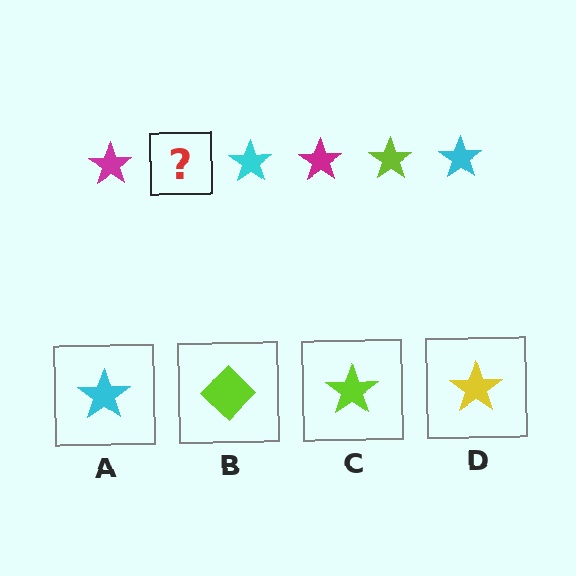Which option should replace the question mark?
Option C.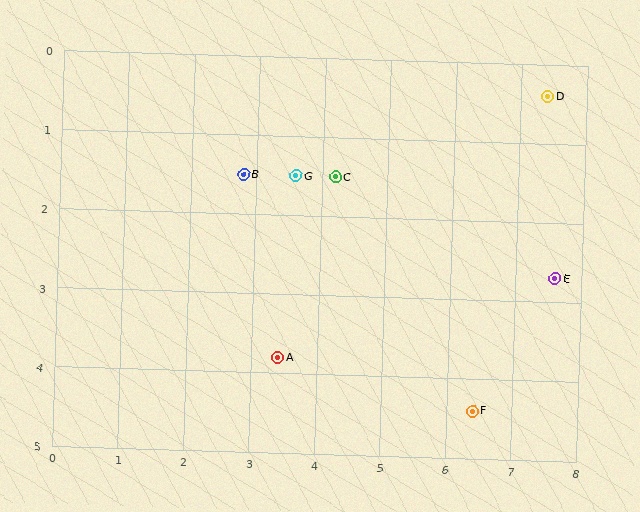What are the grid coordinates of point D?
Point D is at approximately (7.4, 0.4).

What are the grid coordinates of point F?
Point F is at approximately (6.4, 4.4).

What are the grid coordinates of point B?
Point B is at approximately (2.8, 1.5).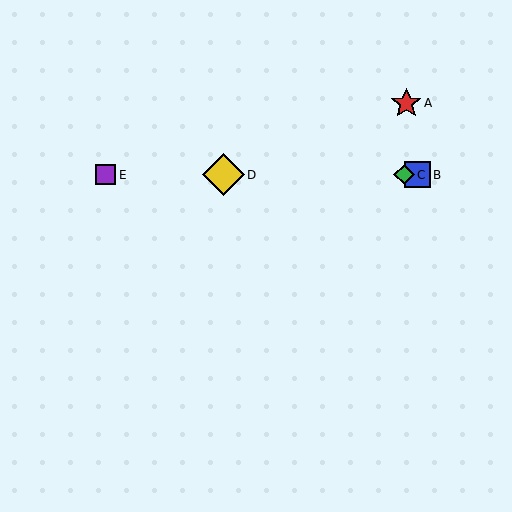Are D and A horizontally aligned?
No, D is at y≈175 and A is at y≈103.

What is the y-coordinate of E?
Object E is at y≈175.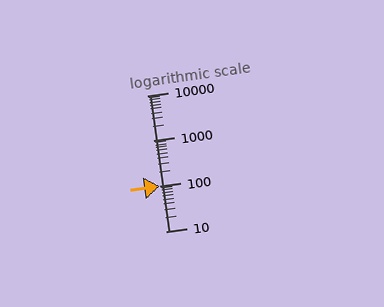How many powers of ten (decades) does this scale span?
The scale spans 3 decades, from 10 to 10000.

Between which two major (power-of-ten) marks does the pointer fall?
The pointer is between 100 and 1000.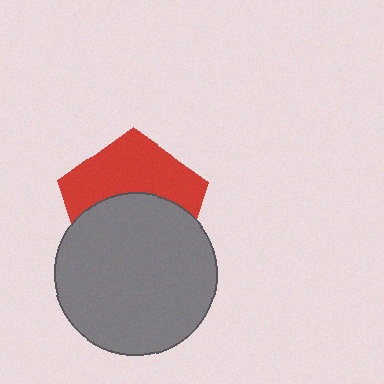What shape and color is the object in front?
The object in front is a gray circle.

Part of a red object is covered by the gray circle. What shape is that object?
It is a pentagon.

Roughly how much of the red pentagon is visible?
About half of it is visible (roughly 47%).